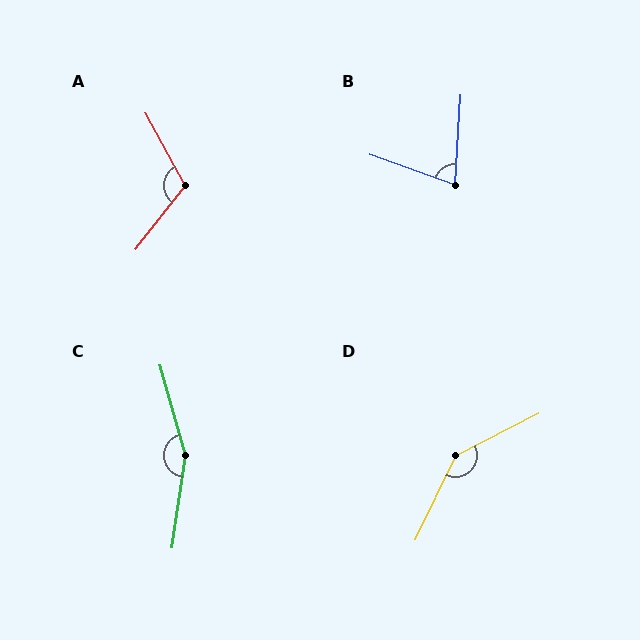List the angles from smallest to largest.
B (74°), A (114°), D (142°), C (156°).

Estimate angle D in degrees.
Approximately 142 degrees.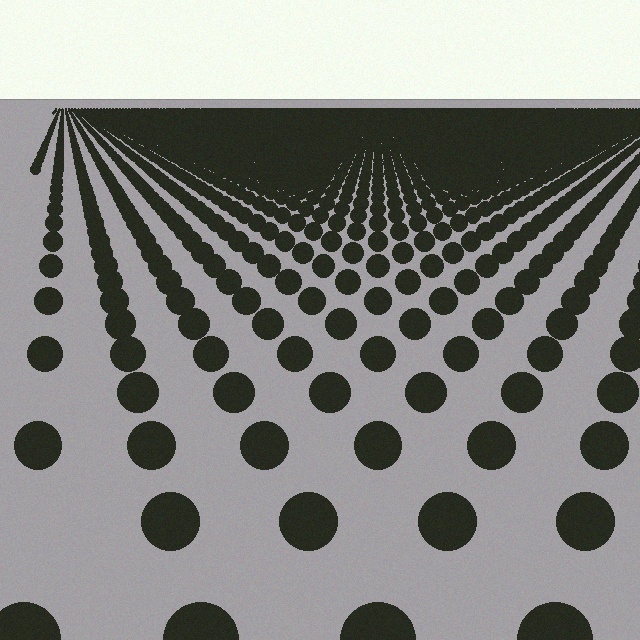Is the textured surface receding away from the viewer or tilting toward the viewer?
The surface is receding away from the viewer. Texture elements get smaller and denser toward the top.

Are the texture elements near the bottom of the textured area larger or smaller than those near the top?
Larger. Near the bottom, elements are closer to the viewer and appear at a bigger on-screen size.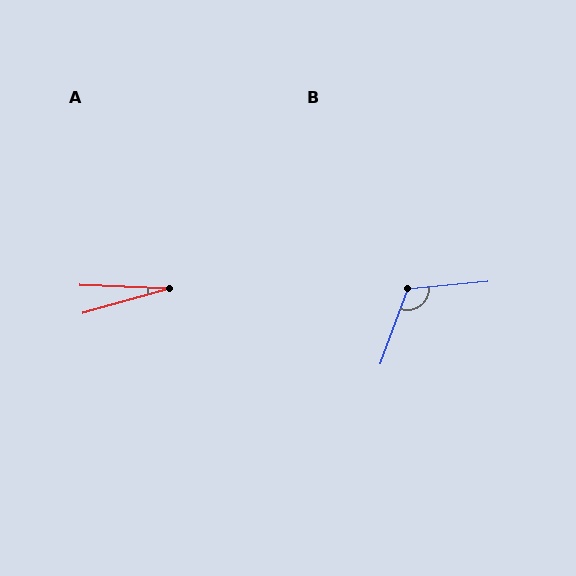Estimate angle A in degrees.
Approximately 18 degrees.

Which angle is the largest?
B, at approximately 115 degrees.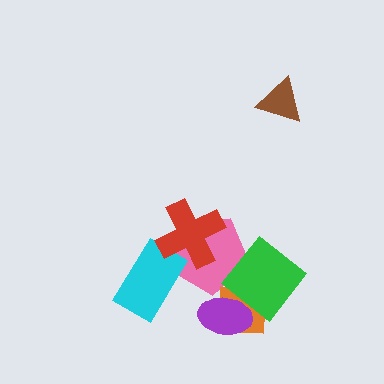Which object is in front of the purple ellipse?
The green diamond is in front of the purple ellipse.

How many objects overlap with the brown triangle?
0 objects overlap with the brown triangle.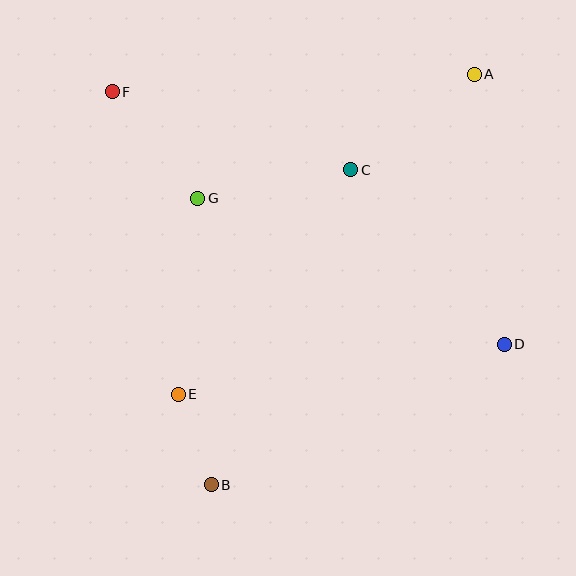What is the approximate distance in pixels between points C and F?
The distance between C and F is approximately 251 pixels.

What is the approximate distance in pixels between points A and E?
The distance between A and E is approximately 436 pixels.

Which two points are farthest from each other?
Points A and B are farthest from each other.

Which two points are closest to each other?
Points B and E are closest to each other.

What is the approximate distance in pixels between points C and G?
The distance between C and G is approximately 156 pixels.